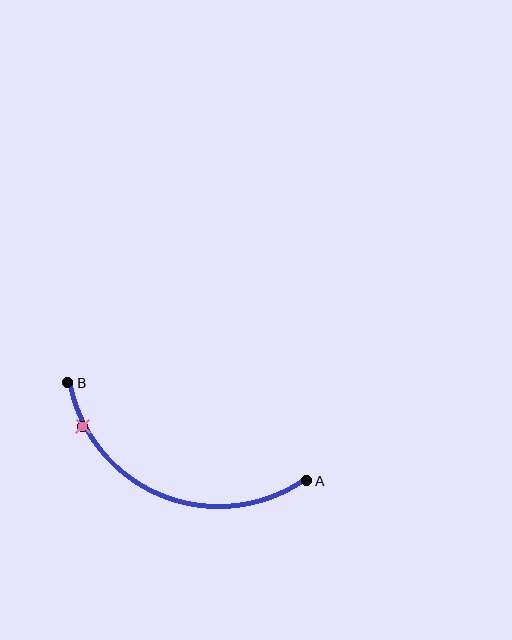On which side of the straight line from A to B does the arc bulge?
The arc bulges below the straight line connecting A and B.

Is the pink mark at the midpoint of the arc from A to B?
No. The pink mark lies on the arc but is closer to endpoint B. The arc midpoint would be at the point on the curve equidistant along the arc from both A and B.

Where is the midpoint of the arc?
The arc midpoint is the point on the curve farthest from the straight line joining A and B. It sits below that line.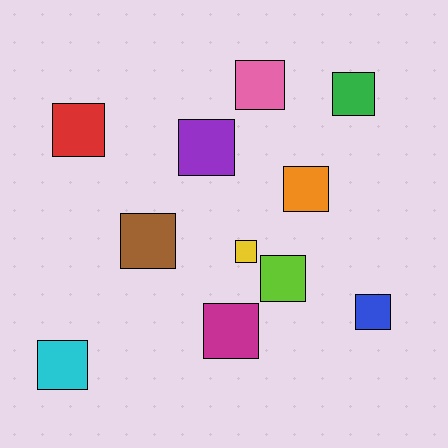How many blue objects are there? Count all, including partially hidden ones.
There is 1 blue object.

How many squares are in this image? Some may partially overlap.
There are 11 squares.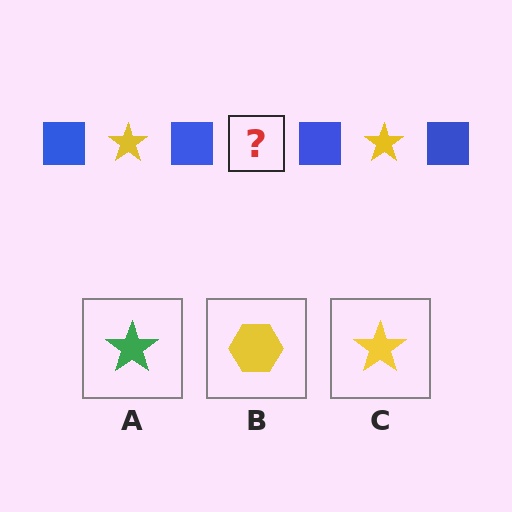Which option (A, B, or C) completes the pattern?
C.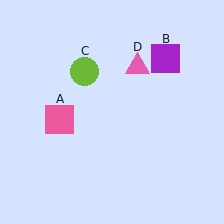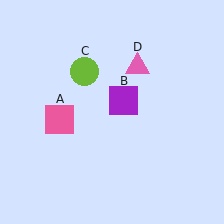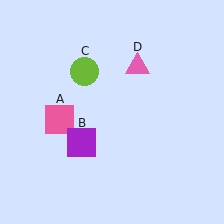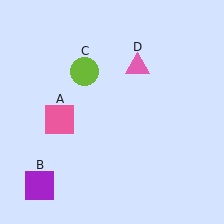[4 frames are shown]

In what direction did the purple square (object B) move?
The purple square (object B) moved down and to the left.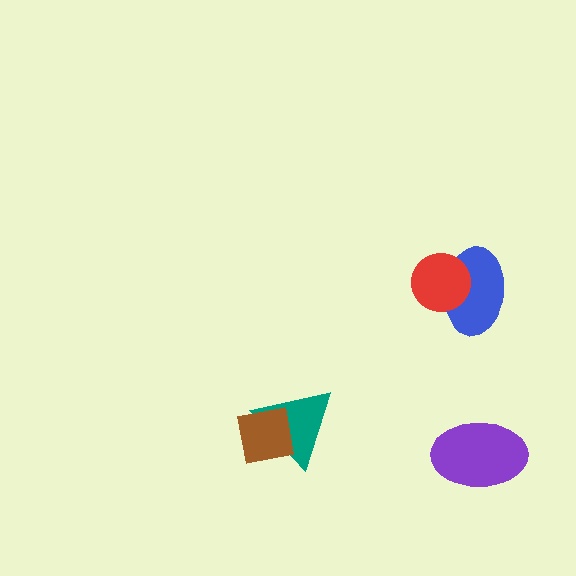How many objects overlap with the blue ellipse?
1 object overlaps with the blue ellipse.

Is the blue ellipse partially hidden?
Yes, it is partially covered by another shape.